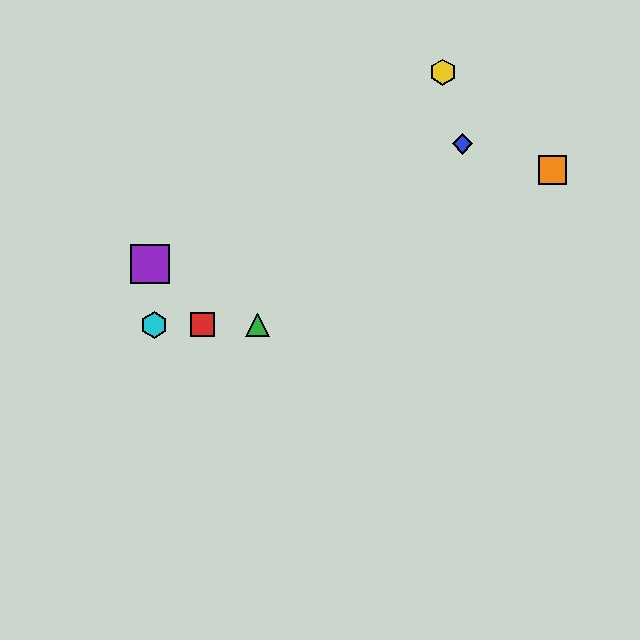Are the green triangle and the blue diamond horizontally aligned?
No, the green triangle is at y≈325 and the blue diamond is at y≈144.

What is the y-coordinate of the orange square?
The orange square is at y≈170.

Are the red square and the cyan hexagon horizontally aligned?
Yes, both are at y≈325.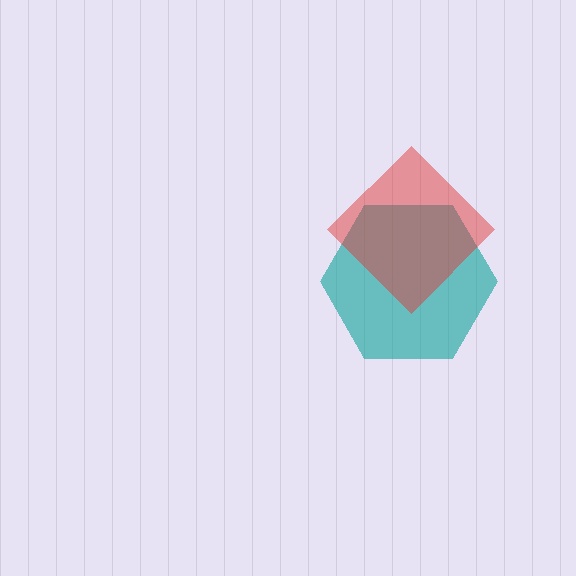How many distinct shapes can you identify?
There are 2 distinct shapes: a teal hexagon, a red diamond.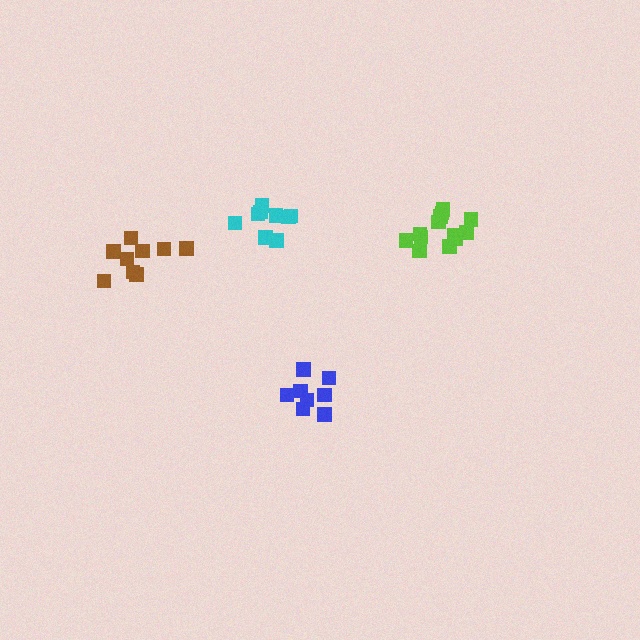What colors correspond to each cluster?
The clusters are colored: blue, lime, cyan, brown.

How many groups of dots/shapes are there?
There are 4 groups.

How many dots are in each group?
Group 1: 8 dots, Group 2: 13 dots, Group 3: 9 dots, Group 4: 9 dots (39 total).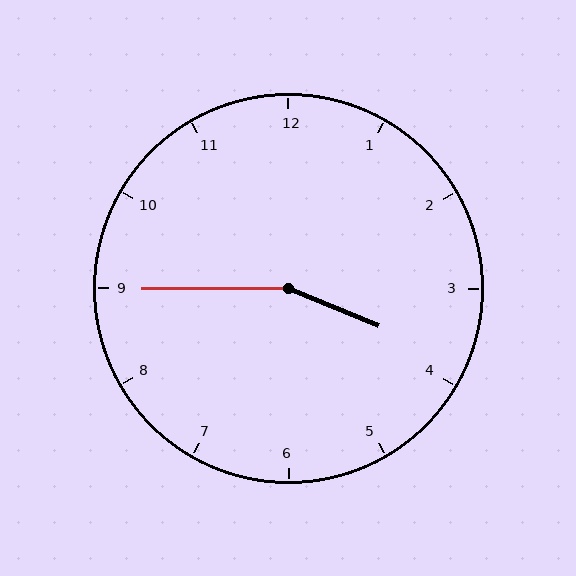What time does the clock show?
3:45.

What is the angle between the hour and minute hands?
Approximately 158 degrees.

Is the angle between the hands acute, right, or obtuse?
It is obtuse.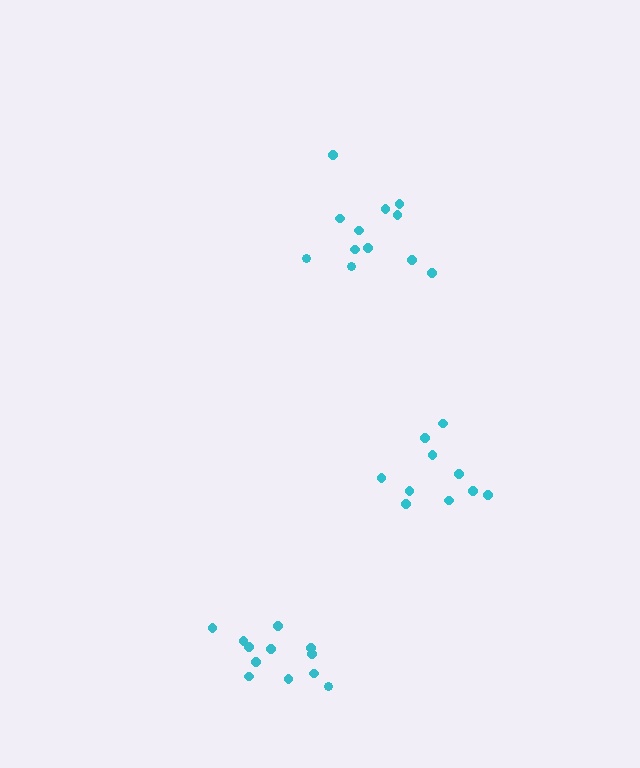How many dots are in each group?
Group 1: 12 dots, Group 2: 12 dots, Group 3: 10 dots (34 total).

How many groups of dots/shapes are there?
There are 3 groups.